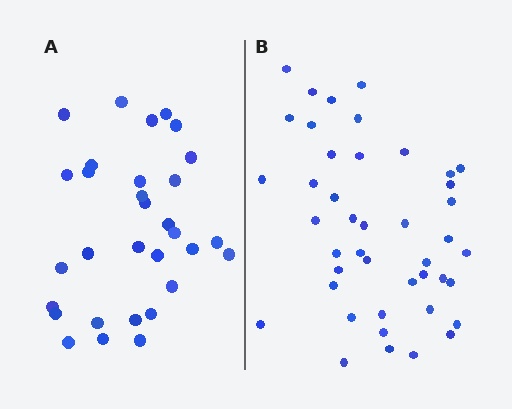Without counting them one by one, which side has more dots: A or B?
Region B (the right region) has more dots.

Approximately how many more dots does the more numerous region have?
Region B has roughly 12 or so more dots than region A.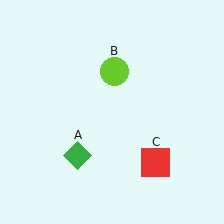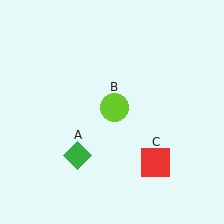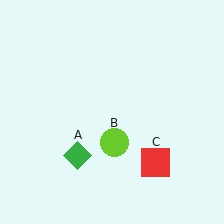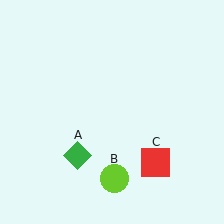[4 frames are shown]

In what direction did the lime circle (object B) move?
The lime circle (object B) moved down.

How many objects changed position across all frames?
1 object changed position: lime circle (object B).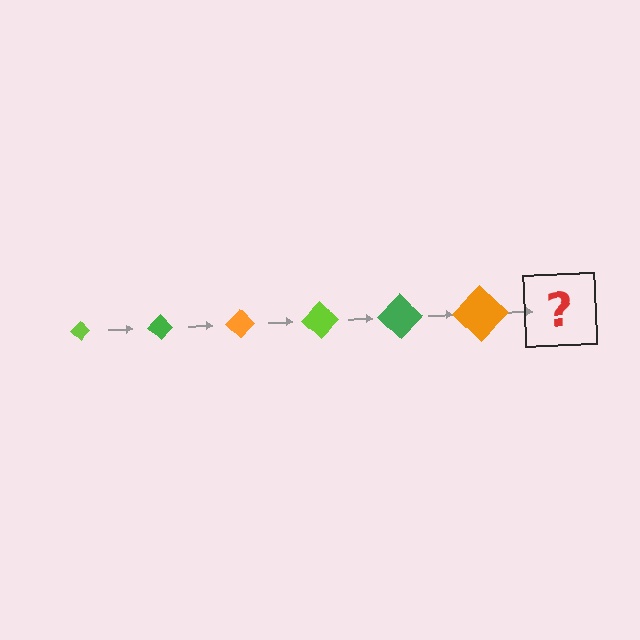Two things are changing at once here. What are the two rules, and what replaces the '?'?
The two rules are that the diamond grows larger each step and the color cycles through lime, green, and orange. The '?' should be a lime diamond, larger than the previous one.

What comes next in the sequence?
The next element should be a lime diamond, larger than the previous one.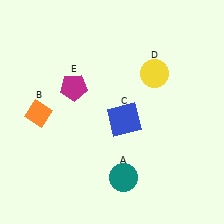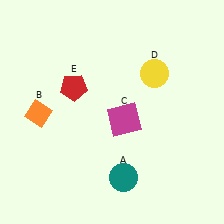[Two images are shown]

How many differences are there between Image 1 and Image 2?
There are 2 differences between the two images.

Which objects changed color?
C changed from blue to magenta. E changed from magenta to red.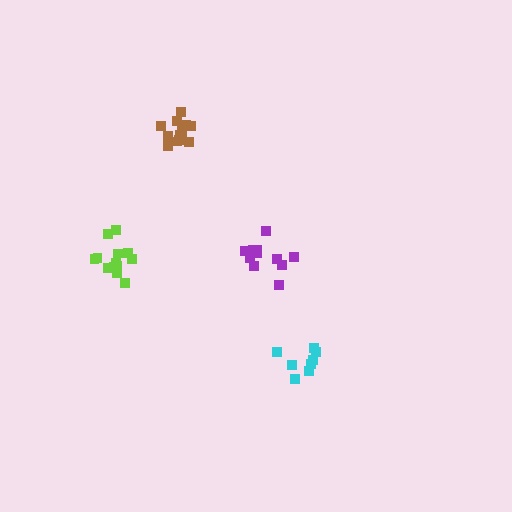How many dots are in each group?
Group 1: 8 dots, Group 2: 14 dots, Group 3: 11 dots, Group 4: 14 dots (47 total).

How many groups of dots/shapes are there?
There are 4 groups.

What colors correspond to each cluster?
The clusters are colored: cyan, lime, purple, brown.